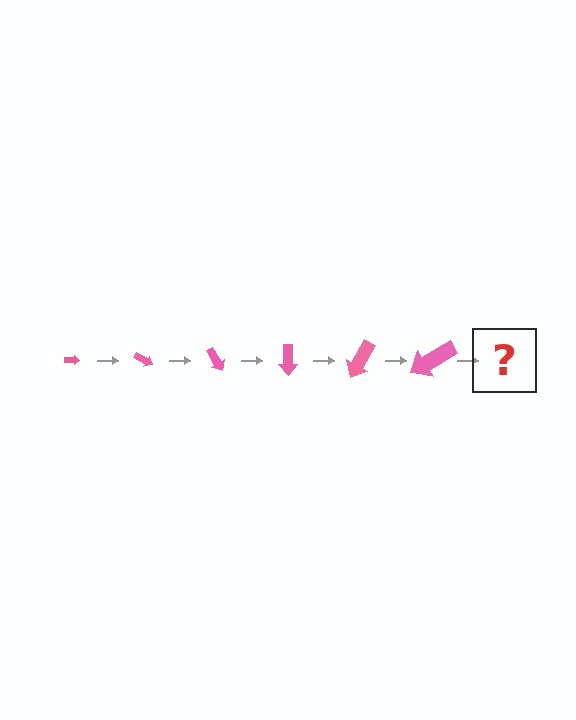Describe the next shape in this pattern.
It should be an arrow, larger than the previous one and rotated 180 degrees from the start.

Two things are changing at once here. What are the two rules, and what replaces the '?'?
The two rules are that the arrow grows larger each step and it rotates 30 degrees each step. The '?' should be an arrow, larger than the previous one and rotated 180 degrees from the start.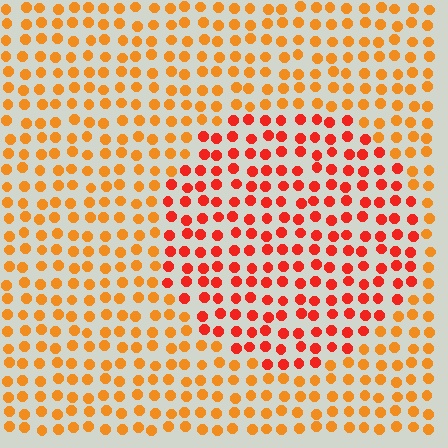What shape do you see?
I see a circle.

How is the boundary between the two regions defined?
The boundary is defined purely by a slight shift in hue (about 30 degrees). Spacing, size, and orientation are identical on both sides.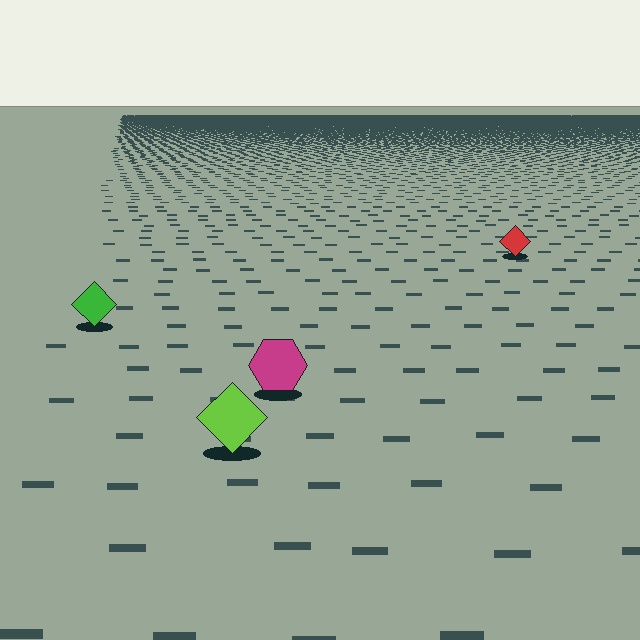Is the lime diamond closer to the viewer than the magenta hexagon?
Yes. The lime diamond is closer — you can tell from the texture gradient: the ground texture is coarser near it.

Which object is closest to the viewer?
The lime diamond is closest. The texture marks near it are larger and more spread out.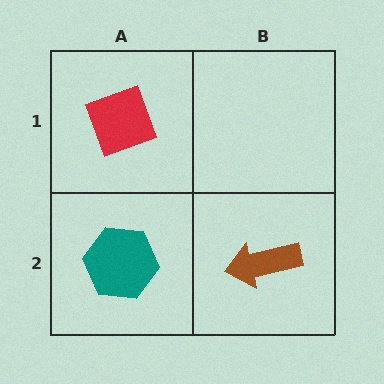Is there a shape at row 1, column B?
No, that cell is empty.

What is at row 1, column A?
A red diamond.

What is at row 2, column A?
A teal hexagon.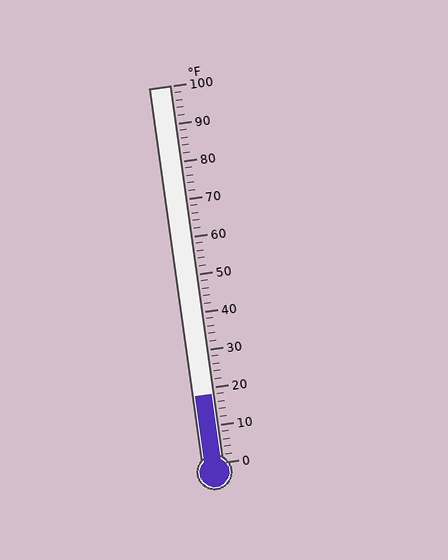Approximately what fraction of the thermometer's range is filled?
The thermometer is filled to approximately 20% of its range.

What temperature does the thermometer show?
The thermometer shows approximately 18°F.